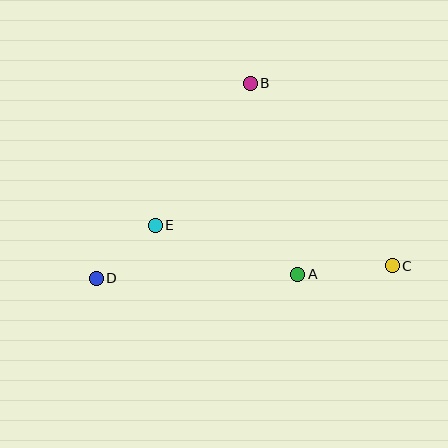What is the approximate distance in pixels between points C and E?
The distance between C and E is approximately 240 pixels.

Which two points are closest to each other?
Points D and E are closest to each other.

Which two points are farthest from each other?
Points C and D are farthest from each other.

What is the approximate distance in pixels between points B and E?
The distance between B and E is approximately 171 pixels.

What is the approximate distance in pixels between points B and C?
The distance between B and C is approximately 232 pixels.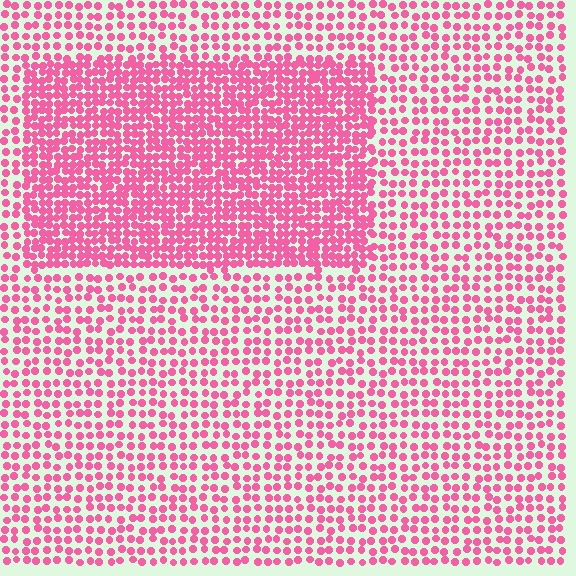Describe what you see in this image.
The image contains small pink elements arranged at two different densities. A rectangle-shaped region is visible where the elements are more densely packed than the surrounding area.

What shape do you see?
I see a rectangle.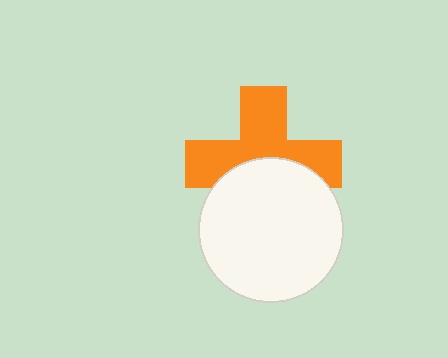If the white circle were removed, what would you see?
You would see the complete orange cross.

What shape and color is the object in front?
The object in front is a white circle.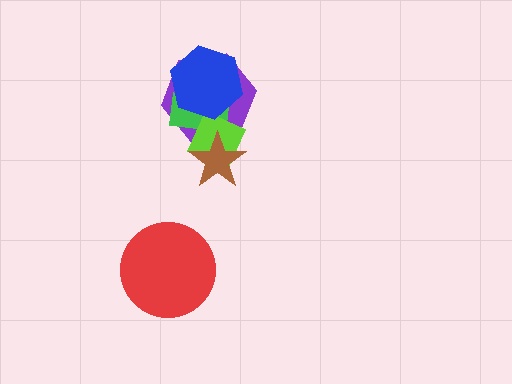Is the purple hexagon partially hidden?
Yes, it is partially covered by another shape.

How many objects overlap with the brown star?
3 objects overlap with the brown star.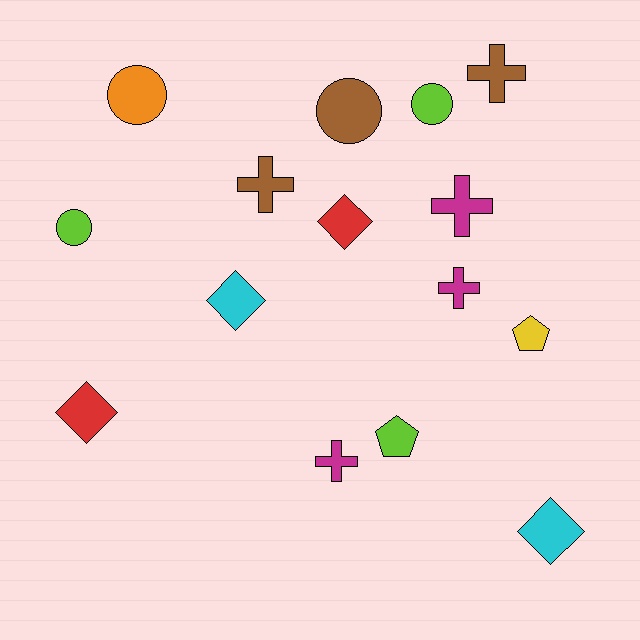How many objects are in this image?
There are 15 objects.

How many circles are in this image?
There are 4 circles.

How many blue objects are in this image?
There are no blue objects.